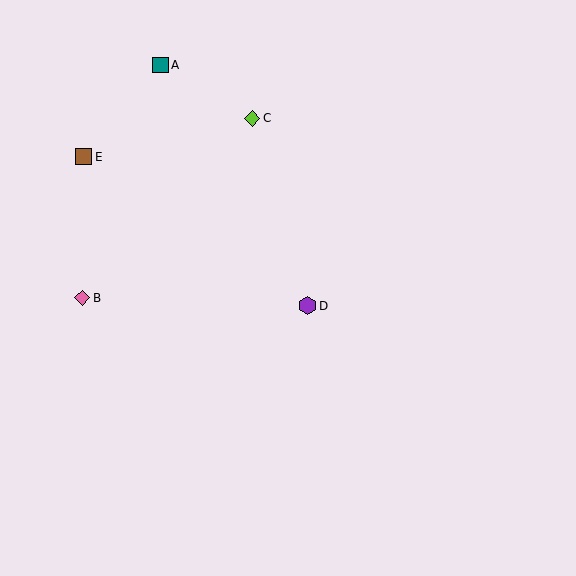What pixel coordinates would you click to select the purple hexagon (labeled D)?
Click at (307, 306) to select the purple hexagon D.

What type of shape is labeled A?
Shape A is a teal square.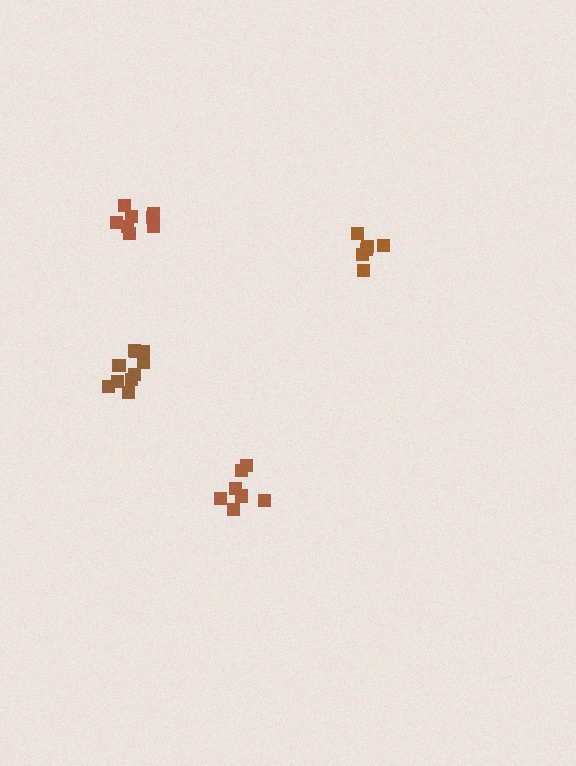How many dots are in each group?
Group 1: 6 dots, Group 2: 8 dots, Group 3: 7 dots, Group 4: 10 dots (31 total).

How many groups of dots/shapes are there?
There are 4 groups.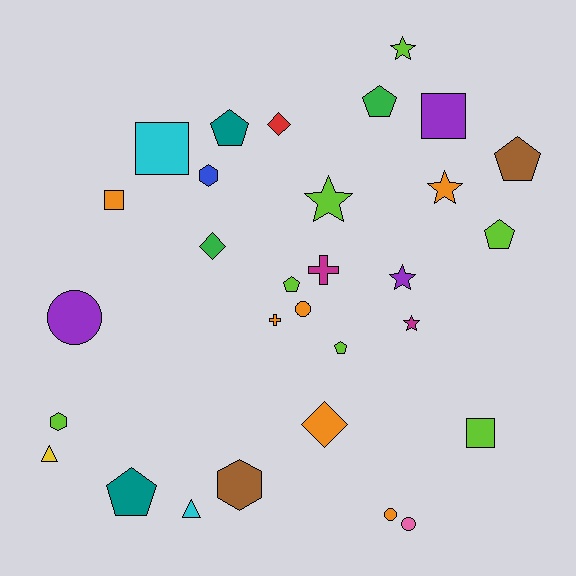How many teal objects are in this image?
There are 2 teal objects.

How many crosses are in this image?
There are 2 crosses.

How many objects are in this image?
There are 30 objects.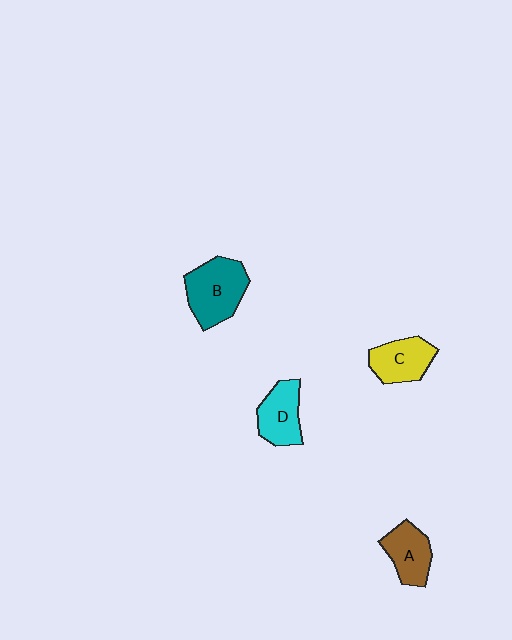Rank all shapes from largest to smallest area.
From largest to smallest: B (teal), C (yellow), D (cyan), A (brown).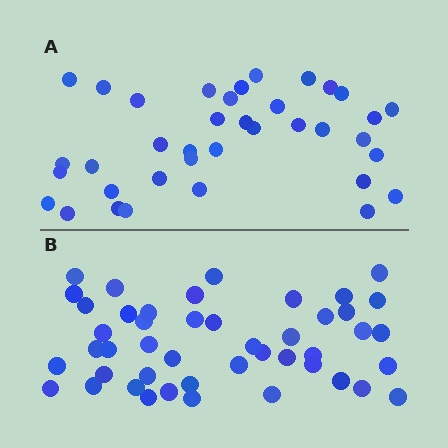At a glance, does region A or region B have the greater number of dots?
Region B (the bottom region) has more dots.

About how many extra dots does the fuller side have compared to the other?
Region B has roughly 8 or so more dots than region A.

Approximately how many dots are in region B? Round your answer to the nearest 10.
About 50 dots. (The exact count is 46, which rounds to 50.)